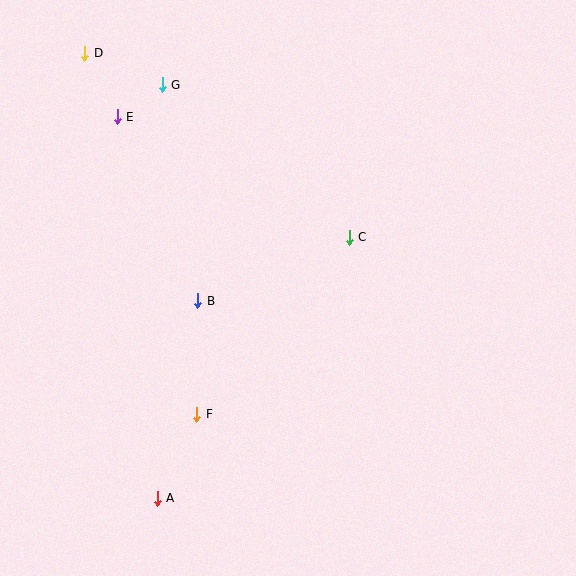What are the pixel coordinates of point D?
Point D is at (85, 53).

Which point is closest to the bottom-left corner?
Point A is closest to the bottom-left corner.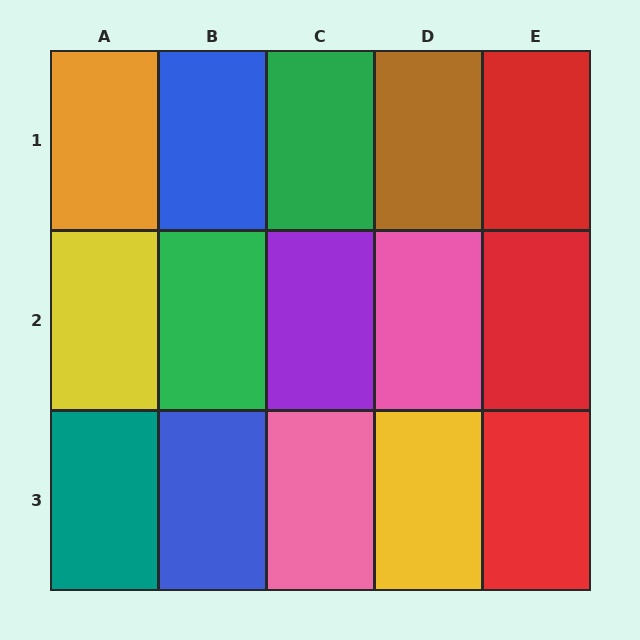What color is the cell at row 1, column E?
Red.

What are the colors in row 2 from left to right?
Yellow, green, purple, pink, red.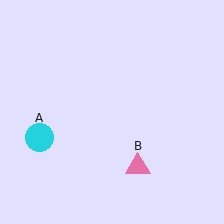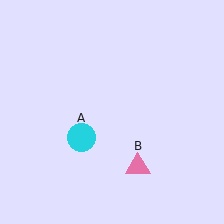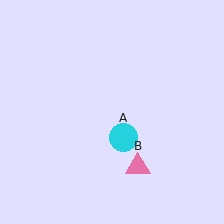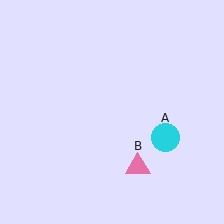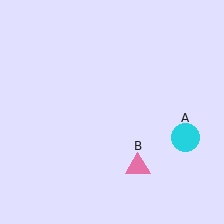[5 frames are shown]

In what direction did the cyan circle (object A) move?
The cyan circle (object A) moved right.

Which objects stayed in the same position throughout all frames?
Pink triangle (object B) remained stationary.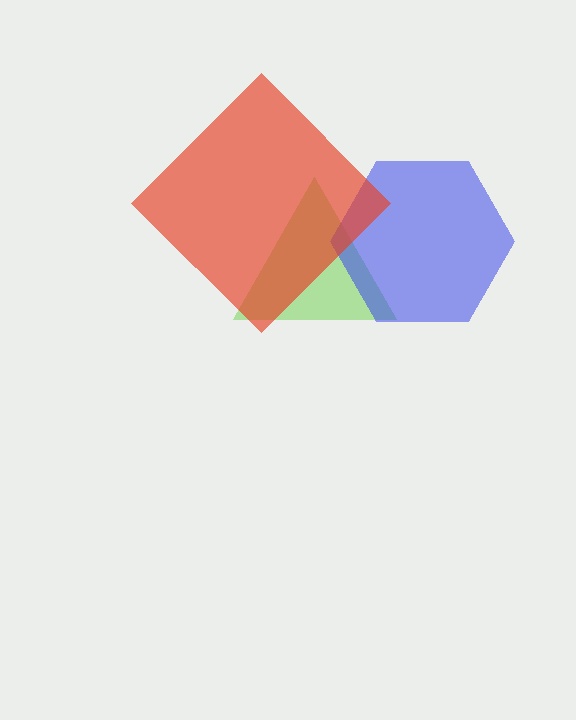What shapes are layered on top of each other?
The layered shapes are: a lime triangle, a blue hexagon, a red diamond.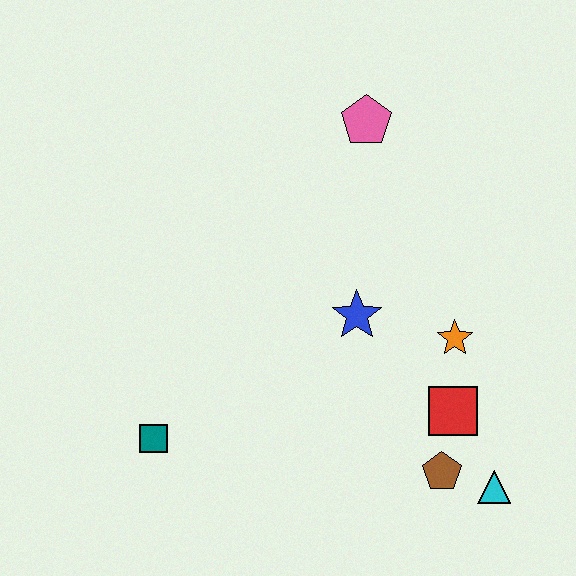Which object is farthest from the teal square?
The pink pentagon is farthest from the teal square.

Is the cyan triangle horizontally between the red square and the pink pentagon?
No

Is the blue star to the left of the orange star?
Yes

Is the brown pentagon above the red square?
No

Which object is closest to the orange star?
The red square is closest to the orange star.